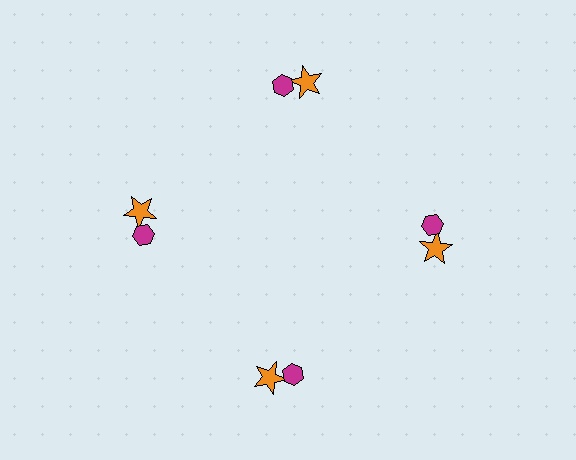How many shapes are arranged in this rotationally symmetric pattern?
There are 8 shapes, arranged in 4 groups of 2.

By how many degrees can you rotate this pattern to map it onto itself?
The pattern maps onto itself every 90 degrees of rotation.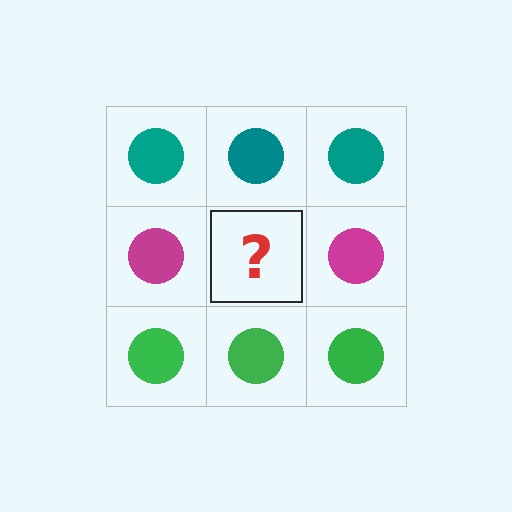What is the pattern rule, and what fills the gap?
The rule is that each row has a consistent color. The gap should be filled with a magenta circle.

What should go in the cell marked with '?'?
The missing cell should contain a magenta circle.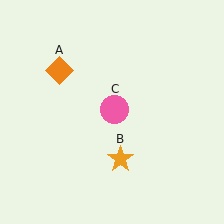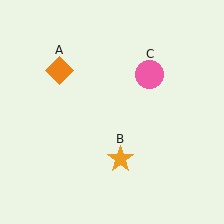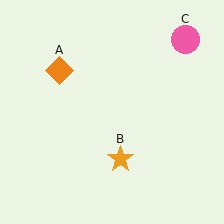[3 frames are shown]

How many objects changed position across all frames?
1 object changed position: pink circle (object C).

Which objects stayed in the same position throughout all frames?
Orange diamond (object A) and orange star (object B) remained stationary.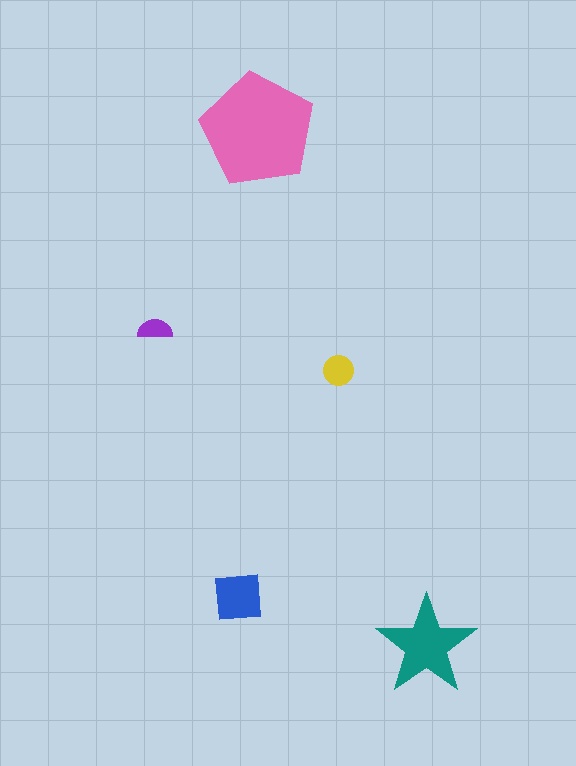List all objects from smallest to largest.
The purple semicircle, the yellow circle, the blue square, the teal star, the pink pentagon.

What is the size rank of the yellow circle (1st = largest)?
4th.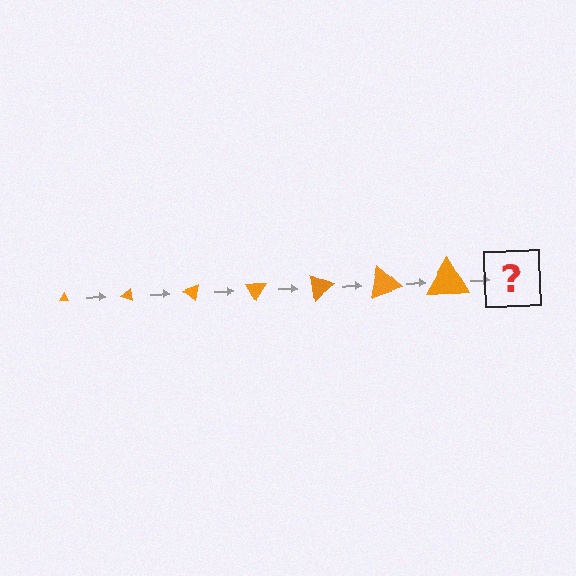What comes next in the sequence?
The next element should be a triangle, larger than the previous one and rotated 140 degrees from the start.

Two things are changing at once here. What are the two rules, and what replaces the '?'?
The two rules are that the triangle grows larger each step and it rotates 20 degrees each step. The '?' should be a triangle, larger than the previous one and rotated 140 degrees from the start.